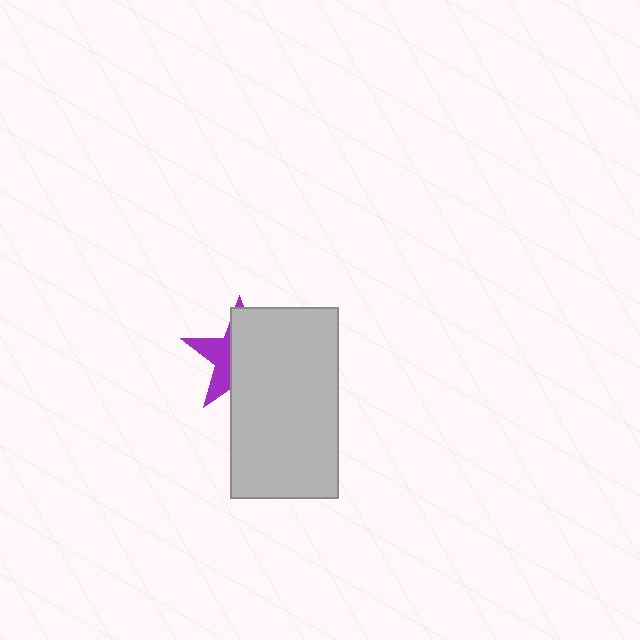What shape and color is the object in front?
The object in front is a light gray rectangle.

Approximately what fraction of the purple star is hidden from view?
Roughly 65% of the purple star is hidden behind the light gray rectangle.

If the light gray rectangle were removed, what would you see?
You would see the complete purple star.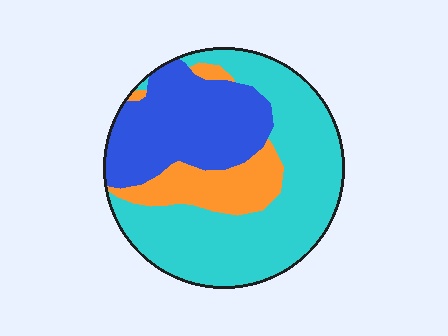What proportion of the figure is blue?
Blue covers around 30% of the figure.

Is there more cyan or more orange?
Cyan.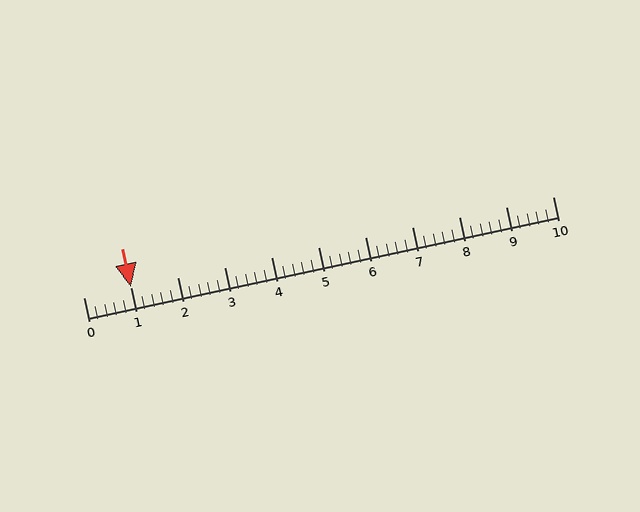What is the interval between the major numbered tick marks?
The major tick marks are spaced 1 units apart.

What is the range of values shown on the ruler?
The ruler shows values from 0 to 10.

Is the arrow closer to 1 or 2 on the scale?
The arrow is closer to 1.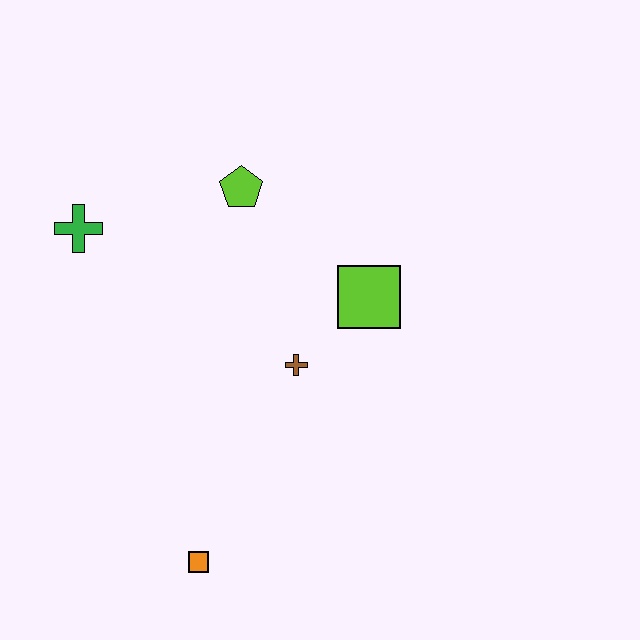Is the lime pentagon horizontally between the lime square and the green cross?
Yes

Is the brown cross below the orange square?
No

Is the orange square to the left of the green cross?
No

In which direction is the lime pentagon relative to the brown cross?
The lime pentagon is above the brown cross.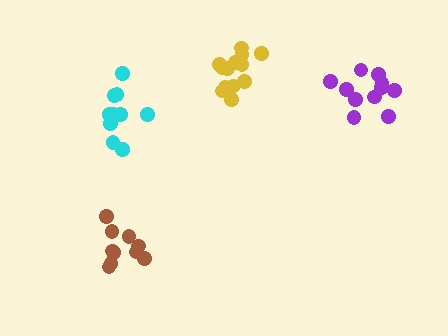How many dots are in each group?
Group 1: 10 dots, Group 2: 10 dots, Group 3: 13 dots, Group 4: 11 dots (44 total).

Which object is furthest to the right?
The purple cluster is rightmost.